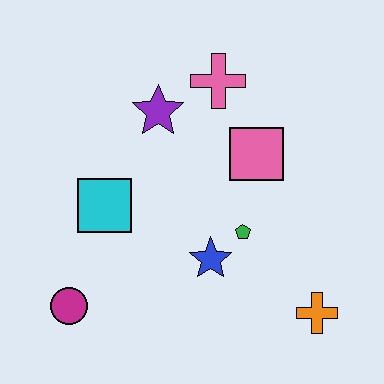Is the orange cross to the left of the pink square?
No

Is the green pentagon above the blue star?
Yes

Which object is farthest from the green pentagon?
The magenta circle is farthest from the green pentagon.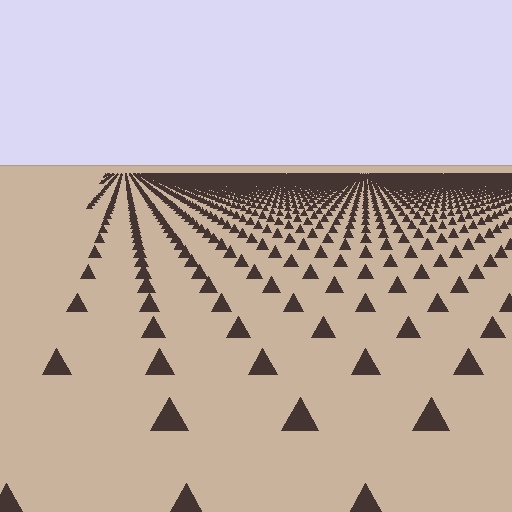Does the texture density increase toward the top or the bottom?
Density increases toward the top.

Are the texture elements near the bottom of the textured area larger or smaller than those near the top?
Larger. Near the bottom, elements are closer to the viewer and appear at a bigger on-screen size.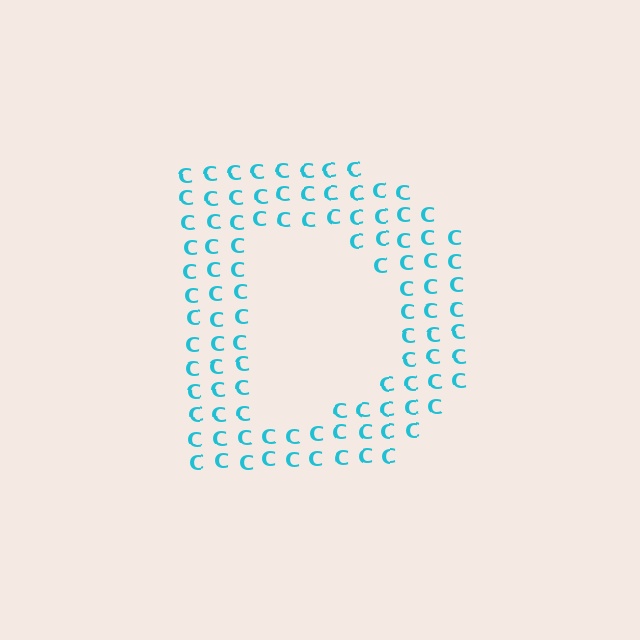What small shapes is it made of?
It is made of small letter C's.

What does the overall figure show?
The overall figure shows the letter D.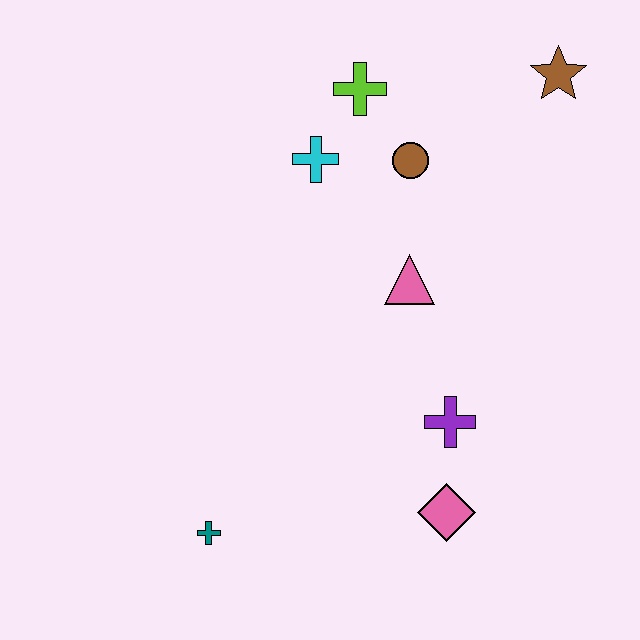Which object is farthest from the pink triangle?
The teal cross is farthest from the pink triangle.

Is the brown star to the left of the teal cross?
No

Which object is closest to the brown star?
The brown circle is closest to the brown star.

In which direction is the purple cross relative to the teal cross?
The purple cross is to the right of the teal cross.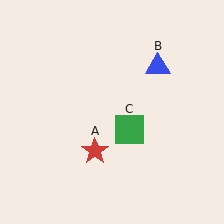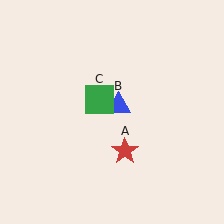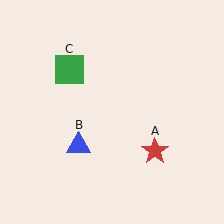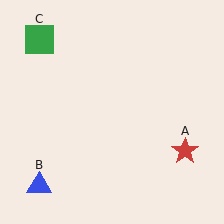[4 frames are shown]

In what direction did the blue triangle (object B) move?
The blue triangle (object B) moved down and to the left.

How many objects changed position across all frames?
3 objects changed position: red star (object A), blue triangle (object B), green square (object C).